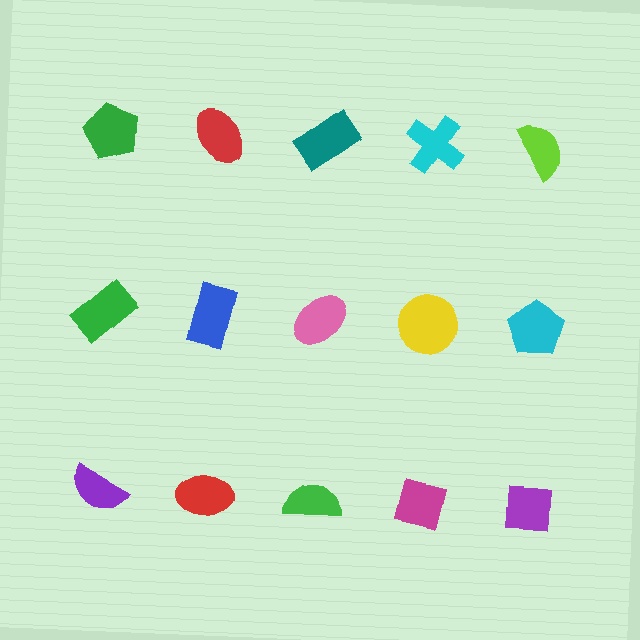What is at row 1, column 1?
A green pentagon.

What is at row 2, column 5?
A cyan pentagon.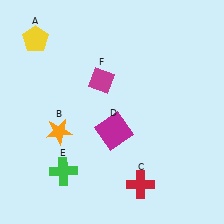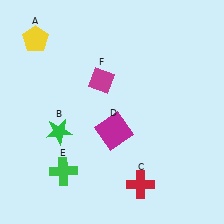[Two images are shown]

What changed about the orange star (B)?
In Image 1, B is orange. In Image 2, it changed to green.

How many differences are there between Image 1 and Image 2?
There is 1 difference between the two images.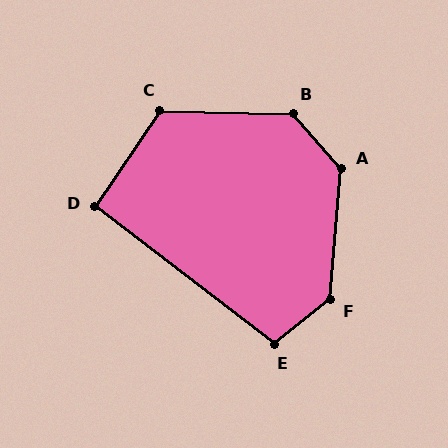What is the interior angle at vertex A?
Approximately 134 degrees (obtuse).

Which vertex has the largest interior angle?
F, at approximately 134 degrees.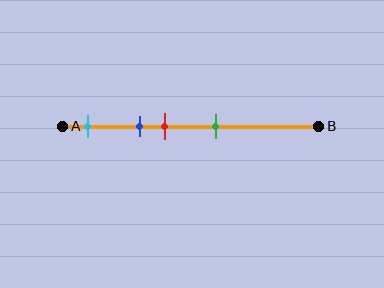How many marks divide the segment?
There are 4 marks dividing the segment.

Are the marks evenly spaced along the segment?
No, the marks are not evenly spaced.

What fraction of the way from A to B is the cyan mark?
The cyan mark is approximately 10% (0.1) of the way from A to B.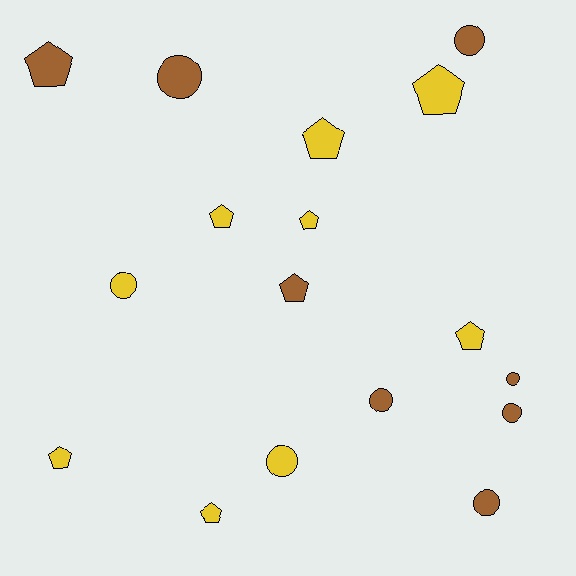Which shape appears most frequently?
Pentagon, with 9 objects.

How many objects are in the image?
There are 17 objects.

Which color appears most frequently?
Yellow, with 9 objects.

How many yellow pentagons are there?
There are 7 yellow pentagons.